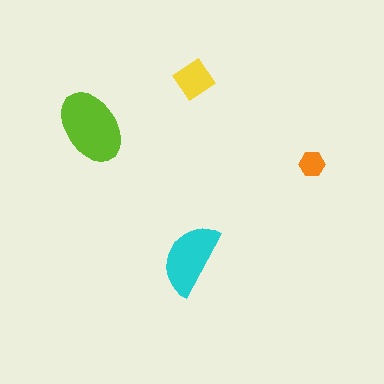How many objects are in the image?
There are 4 objects in the image.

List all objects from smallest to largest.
The orange hexagon, the yellow diamond, the cyan semicircle, the lime ellipse.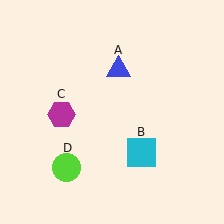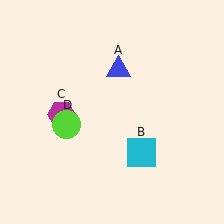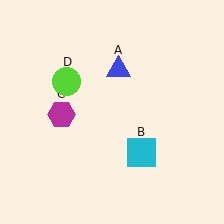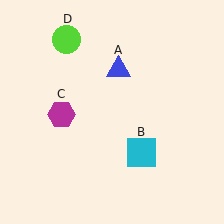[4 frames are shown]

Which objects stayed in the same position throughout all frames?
Blue triangle (object A) and cyan square (object B) and magenta hexagon (object C) remained stationary.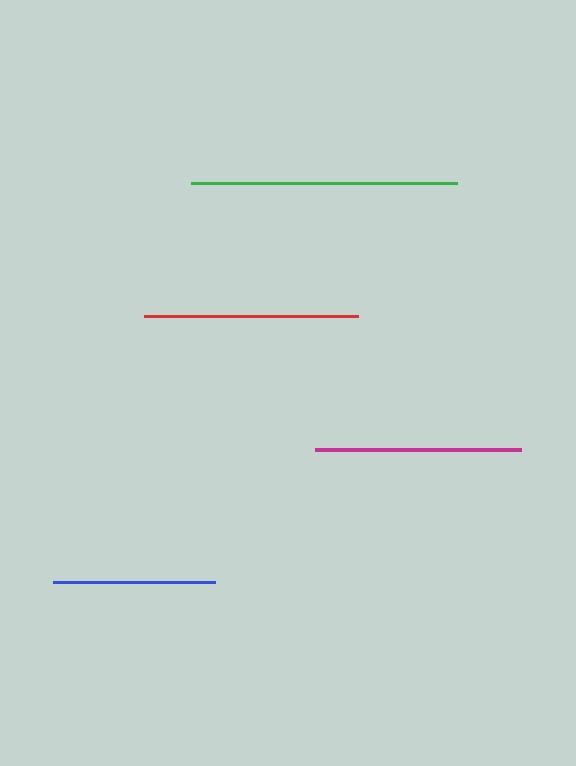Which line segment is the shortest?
The blue line is the shortest at approximately 161 pixels.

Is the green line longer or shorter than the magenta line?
The green line is longer than the magenta line.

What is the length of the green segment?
The green segment is approximately 265 pixels long.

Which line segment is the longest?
The green line is the longest at approximately 265 pixels.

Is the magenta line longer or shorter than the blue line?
The magenta line is longer than the blue line.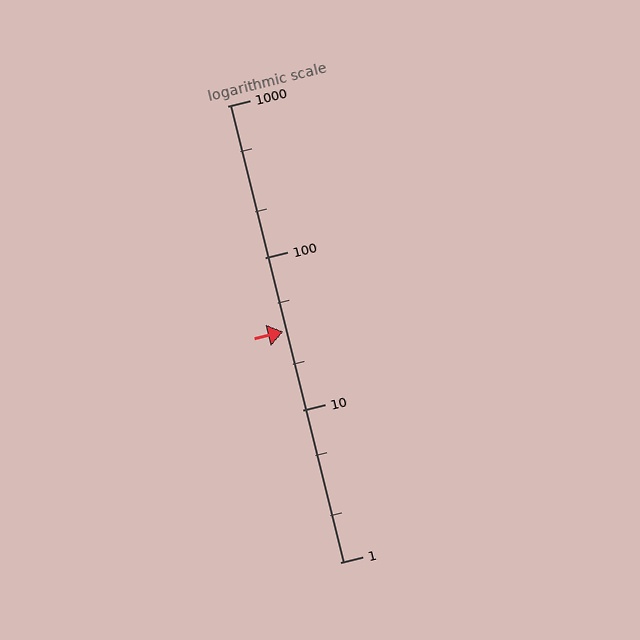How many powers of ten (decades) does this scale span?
The scale spans 3 decades, from 1 to 1000.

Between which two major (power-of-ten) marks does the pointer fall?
The pointer is between 10 and 100.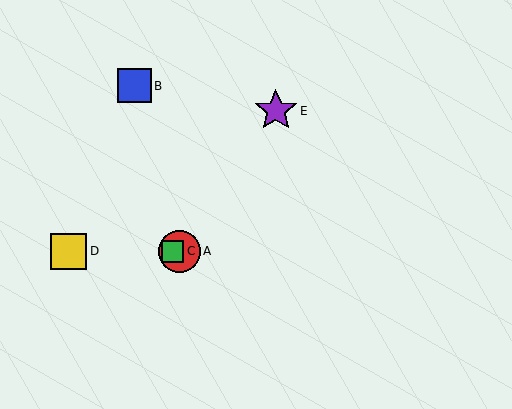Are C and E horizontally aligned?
No, C is at y≈251 and E is at y≈111.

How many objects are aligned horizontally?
3 objects (A, C, D) are aligned horizontally.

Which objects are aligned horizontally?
Objects A, C, D are aligned horizontally.